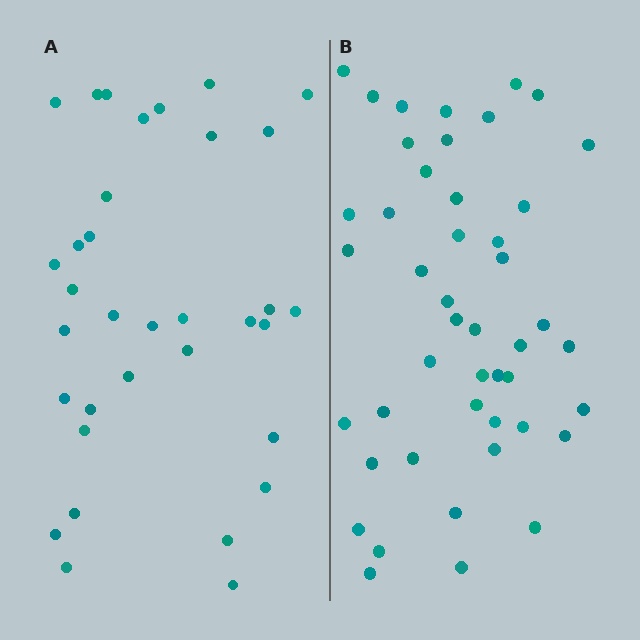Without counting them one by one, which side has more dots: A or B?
Region B (the right region) has more dots.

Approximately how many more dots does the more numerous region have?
Region B has roughly 12 or so more dots than region A.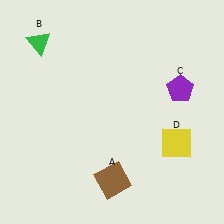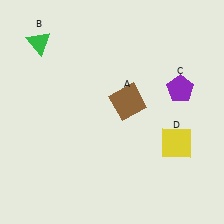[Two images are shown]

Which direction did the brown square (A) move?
The brown square (A) moved up.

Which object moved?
The brown square (A) moved up.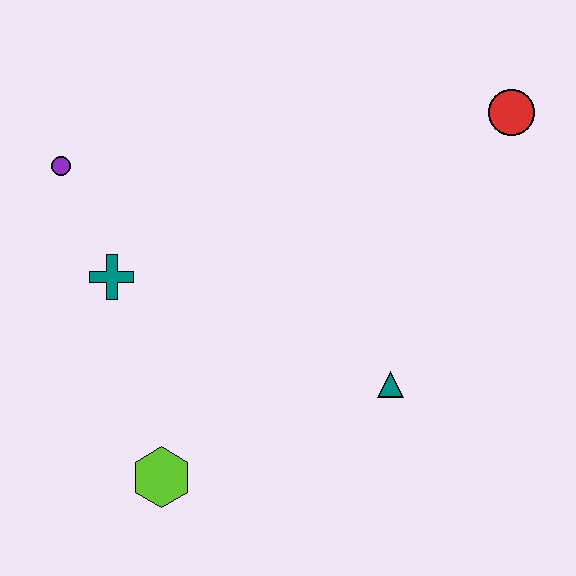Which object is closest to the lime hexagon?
The teal cross is closest to the lime hexagon.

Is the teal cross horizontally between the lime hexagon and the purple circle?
Yes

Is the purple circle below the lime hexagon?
No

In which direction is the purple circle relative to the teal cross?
The purple circle is above the teal cross.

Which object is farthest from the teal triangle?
The purple circle is farthest from the teal triangle.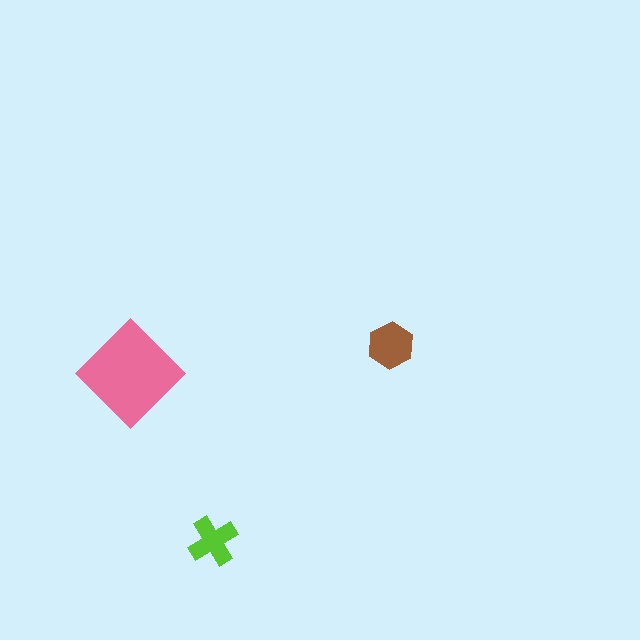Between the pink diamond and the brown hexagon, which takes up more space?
The pink diamond.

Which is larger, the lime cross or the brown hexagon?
The brown hexagon.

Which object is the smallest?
The lime cross.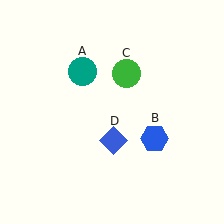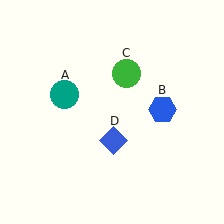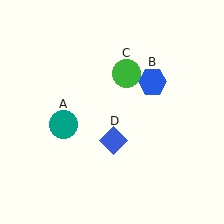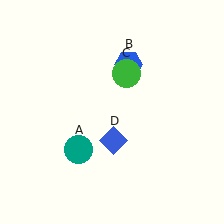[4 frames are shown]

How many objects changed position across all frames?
2 objects changed position: teal circle (object A), blue hexagon (object B).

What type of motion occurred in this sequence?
The teal circle (object A), blue hexagon (object B) rotated counterclockwise around the center of the scene.